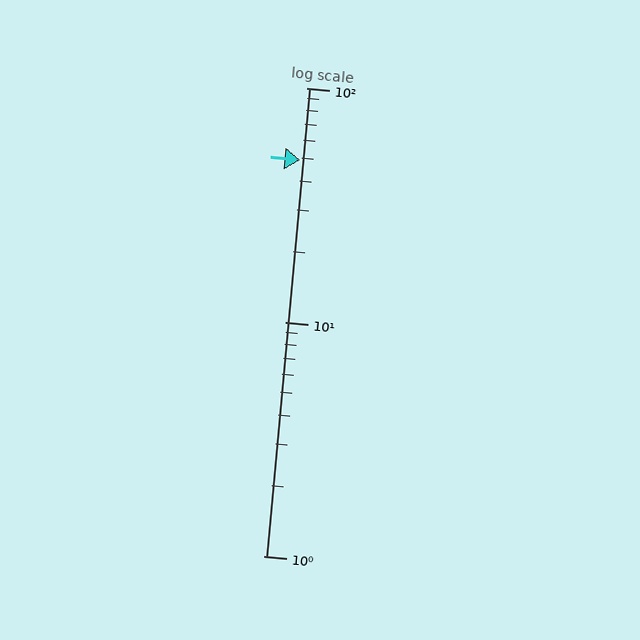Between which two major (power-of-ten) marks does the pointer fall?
The pointer is between 10 and 100.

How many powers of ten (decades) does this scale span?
The scale spans 2 decades, from 1 to 100.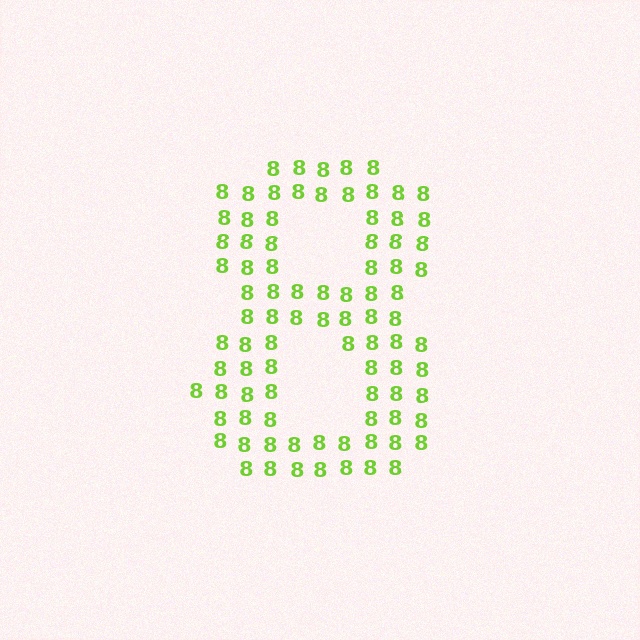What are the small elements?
The small elements are digit 8's.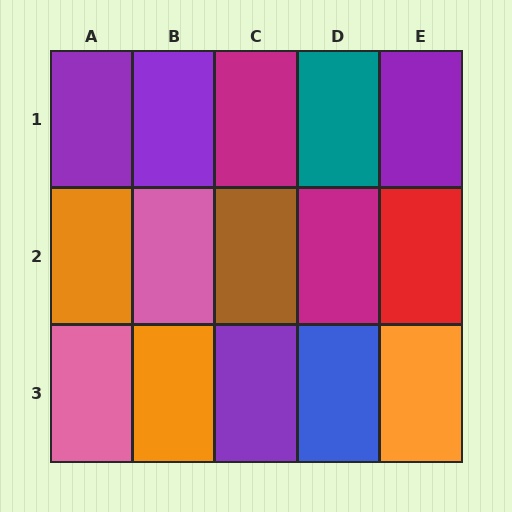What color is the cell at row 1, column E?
Purple.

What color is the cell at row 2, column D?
Magenta.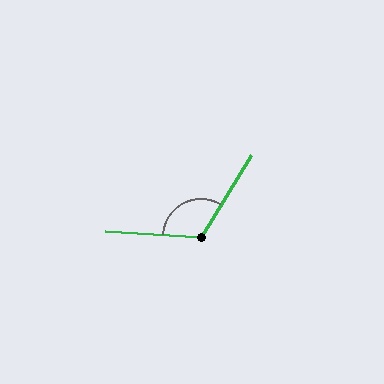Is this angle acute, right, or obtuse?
It is obtuse.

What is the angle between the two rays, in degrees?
Approximately 118 degrees.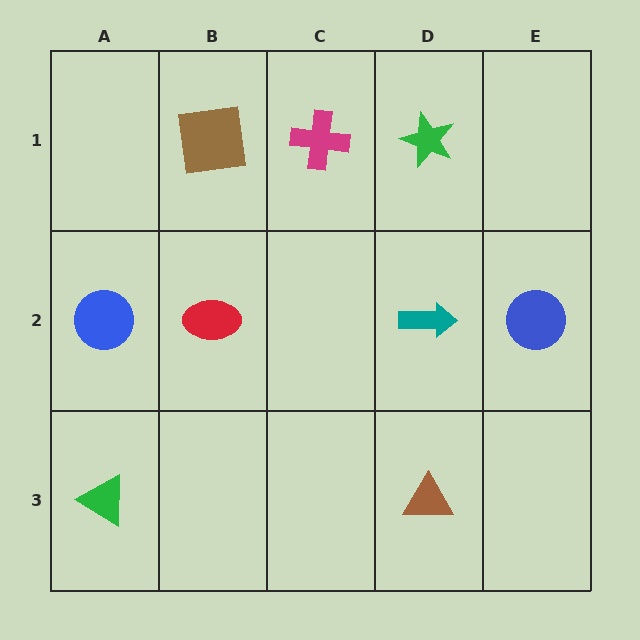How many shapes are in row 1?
3 shapes.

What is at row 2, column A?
A blue circle.